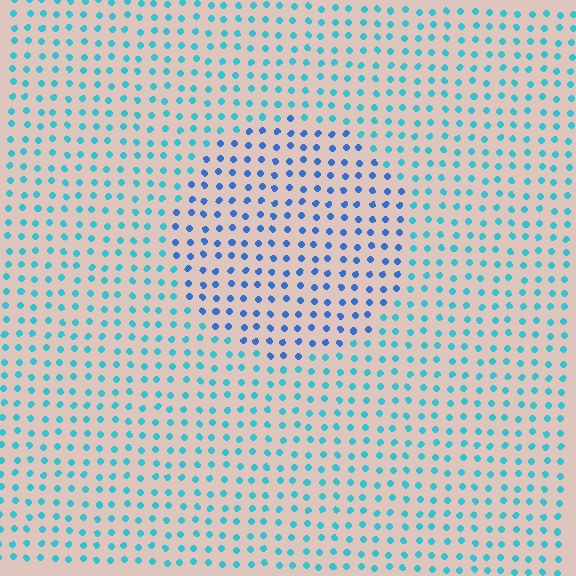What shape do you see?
I see a circle.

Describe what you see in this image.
The image is filled with small cyan elements in a uniform arrangement. A circle-shaped region is visible where the elements are tinted to a slightly different hue, forming a subtle color boundary.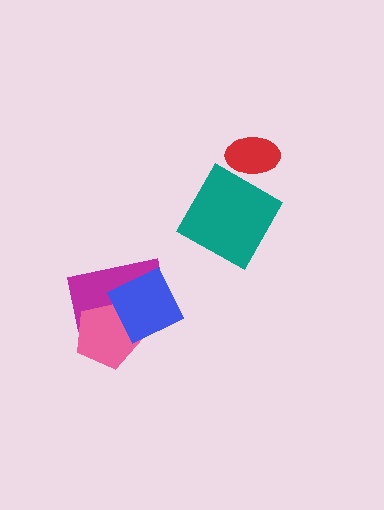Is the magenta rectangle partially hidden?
Yes, it is partially covered by another shape.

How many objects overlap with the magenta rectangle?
2 objects overlap with the magenta rectangle.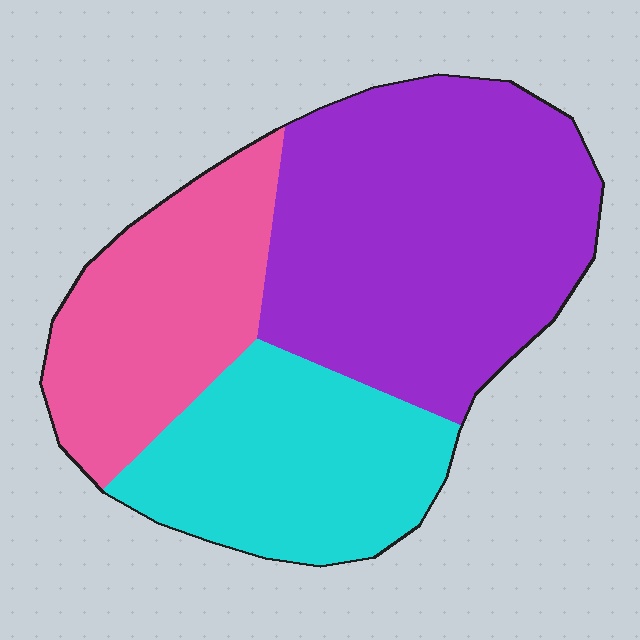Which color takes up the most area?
Purple, at roughly 45%.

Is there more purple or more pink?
Purple.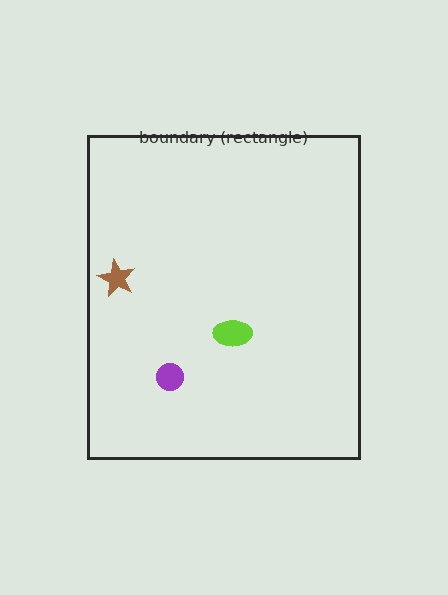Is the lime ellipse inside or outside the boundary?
Inside.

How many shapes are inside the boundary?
3 inside, 0 outside.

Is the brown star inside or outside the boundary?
Inside.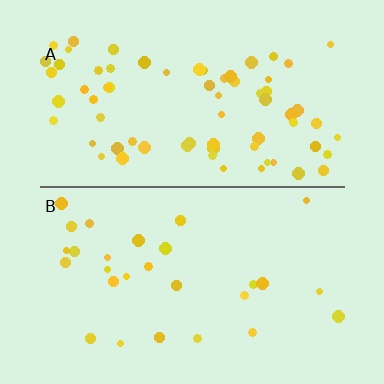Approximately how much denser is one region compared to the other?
Approximately 2.5× — region A over region B.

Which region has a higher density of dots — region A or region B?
A (the top).